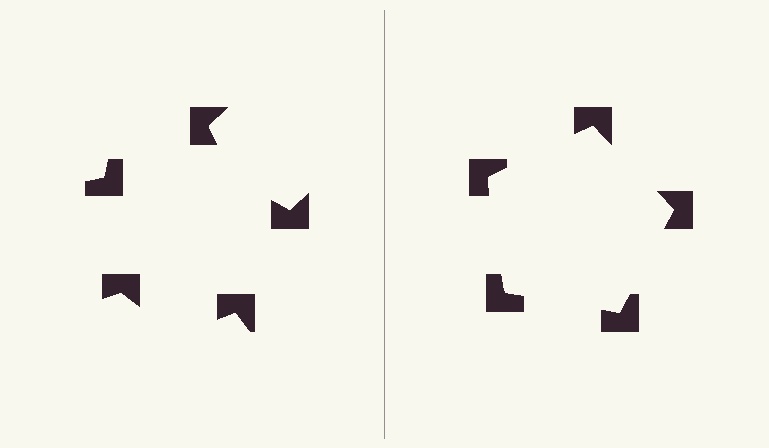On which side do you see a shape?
An illusory pentagon appears on the right side. On the left side the wedge cuts are rotated, so no coherent shape forms.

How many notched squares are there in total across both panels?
10 — 5 on each side.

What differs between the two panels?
The notched squares are positioned identically on both sides; only the wedge orientations differ. On the right they align to a pentagon; on the left they are misaligned.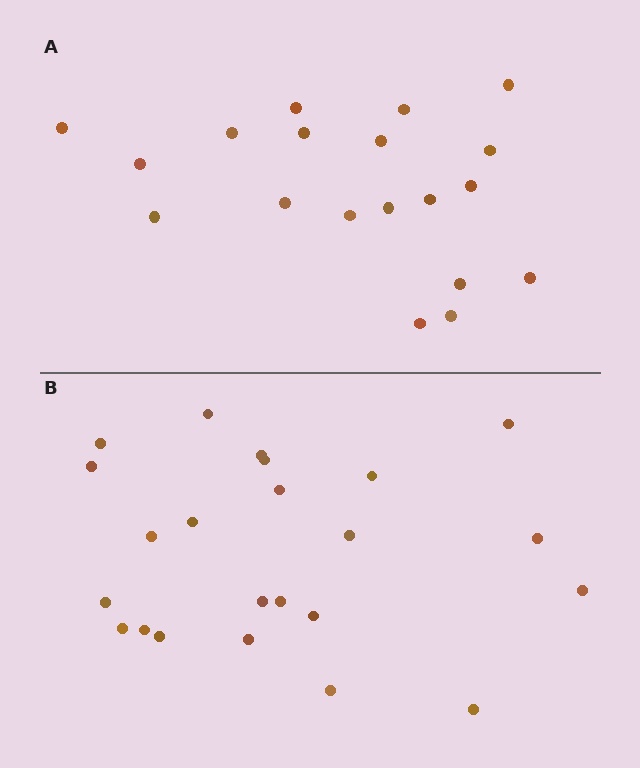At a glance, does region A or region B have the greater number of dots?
Region B (the bottom region) has more dots.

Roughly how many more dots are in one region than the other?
Region B has about 4 more dots than region A.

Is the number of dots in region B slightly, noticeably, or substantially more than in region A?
Region B has only slightly more — the two regions are fairly close. The ratio is roughly 1.2 to 1.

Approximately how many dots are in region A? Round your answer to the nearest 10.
About 20 dots. (The exact count is 19, which rounds to 20.)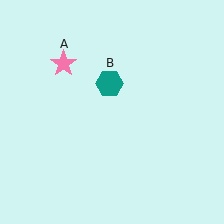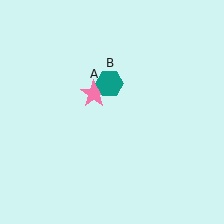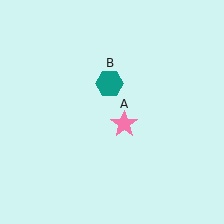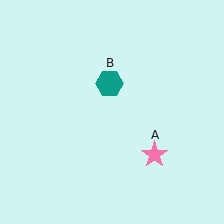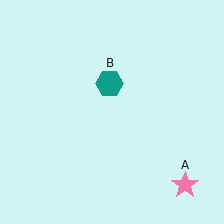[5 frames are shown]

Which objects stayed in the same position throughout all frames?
Teal hexagon (object B) remained stationary.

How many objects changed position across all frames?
1 object changed position: pink star (object A).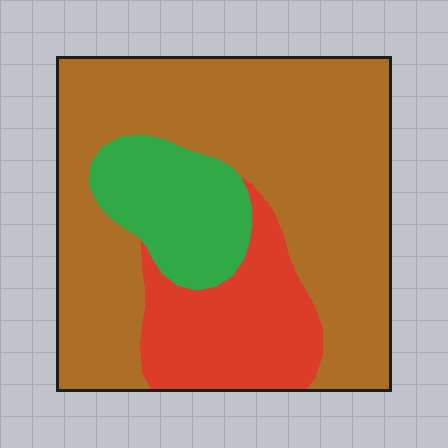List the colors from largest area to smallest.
From largest to smallest: brown, red, green.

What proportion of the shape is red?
Red covers about 20% of the shape.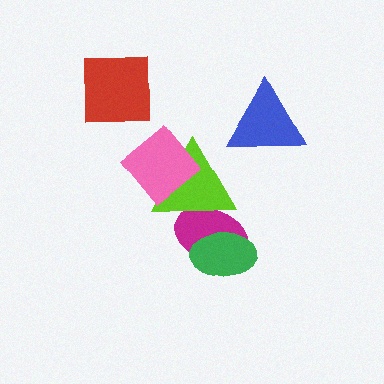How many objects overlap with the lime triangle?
2 objects overlap with the lime triangle.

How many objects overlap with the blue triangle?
0 objects overlap with the blue triangle.